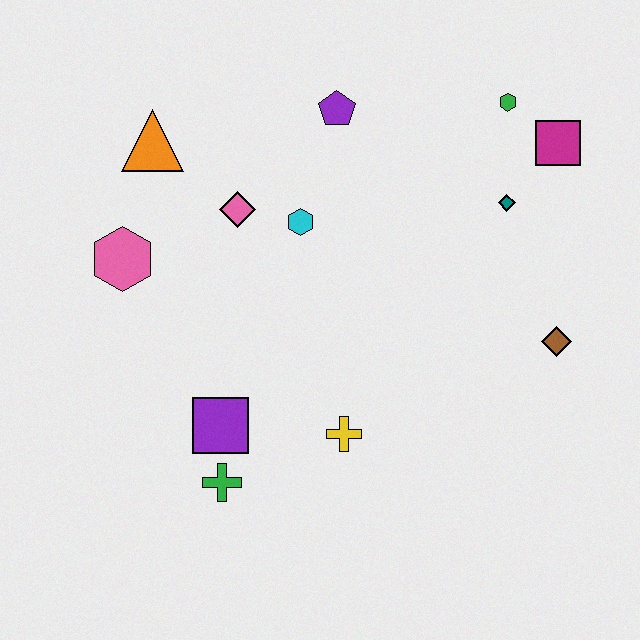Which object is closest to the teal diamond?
The magenta square is closest to the teal diamond.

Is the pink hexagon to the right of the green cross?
No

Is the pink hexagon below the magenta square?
Yes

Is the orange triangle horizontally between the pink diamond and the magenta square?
No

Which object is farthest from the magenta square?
The green cross is farthest from the magenta square.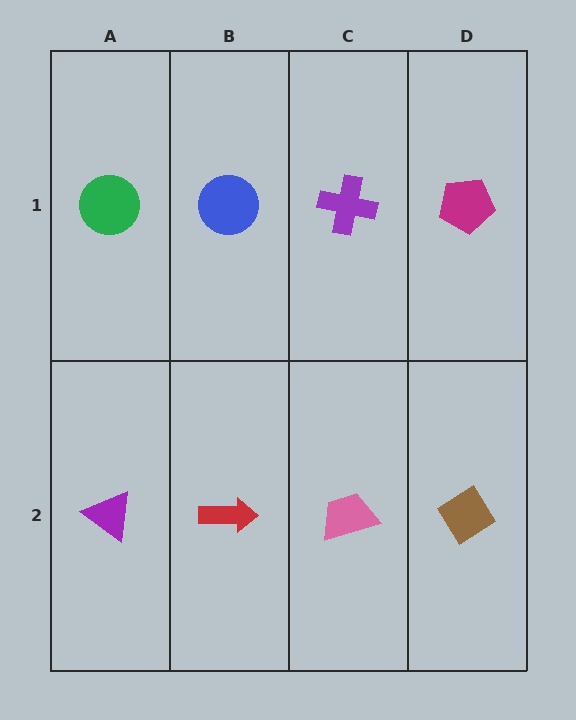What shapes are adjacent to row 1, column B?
A red arrow (row 2, column B), a green circle (row 1, column A), a purple cross (row 1, column C).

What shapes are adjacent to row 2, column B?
A blue circle (row 1, column B), a purple triangle (row 2, column A), a pink trapezoid (row 2, column C).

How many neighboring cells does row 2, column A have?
2.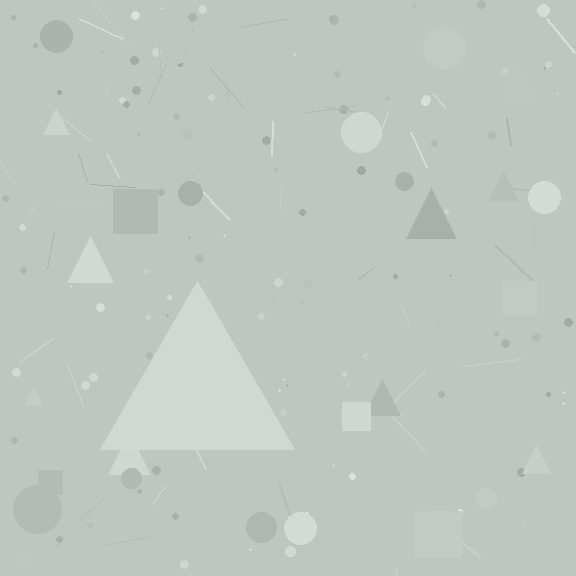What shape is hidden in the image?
A triangle is hidden in the image.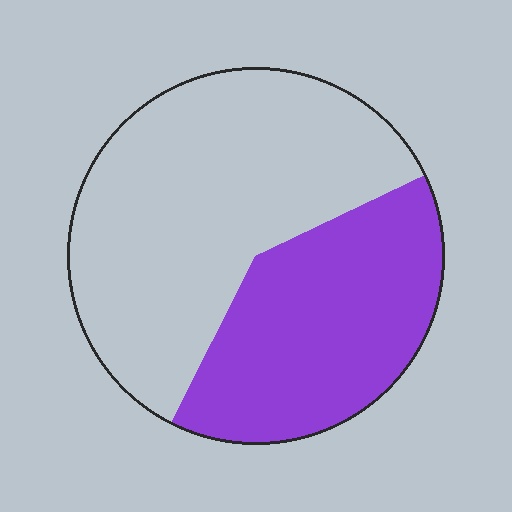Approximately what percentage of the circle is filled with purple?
Approximately 40%.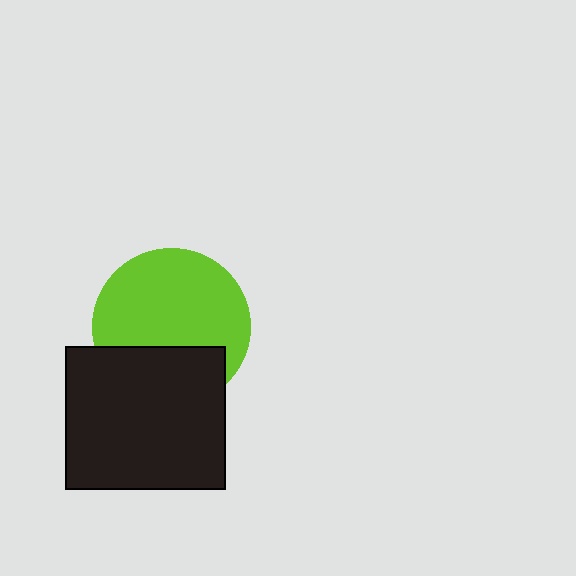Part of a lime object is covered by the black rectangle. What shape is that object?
It is a circle.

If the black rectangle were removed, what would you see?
You would see the complete lime circle.